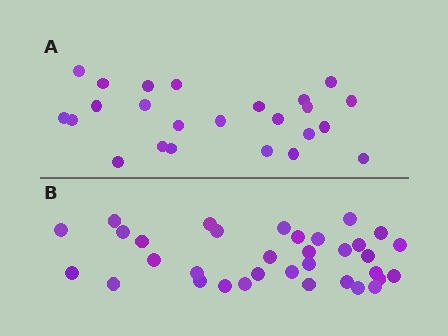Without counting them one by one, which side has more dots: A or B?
Region B (the bottom region) has more dots.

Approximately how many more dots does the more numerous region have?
Region B has roughly 10 or so more dots than region A.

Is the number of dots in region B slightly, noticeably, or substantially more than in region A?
Region B has noticeably more, but not dramatically so. The ratio is roughly 1.4 to 1.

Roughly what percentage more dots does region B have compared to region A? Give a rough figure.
About 40% more.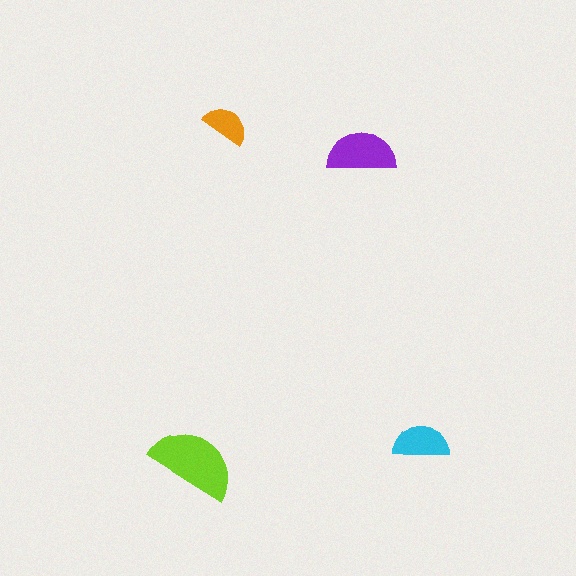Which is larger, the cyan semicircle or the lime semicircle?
The lime one.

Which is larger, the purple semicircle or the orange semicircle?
The purple one.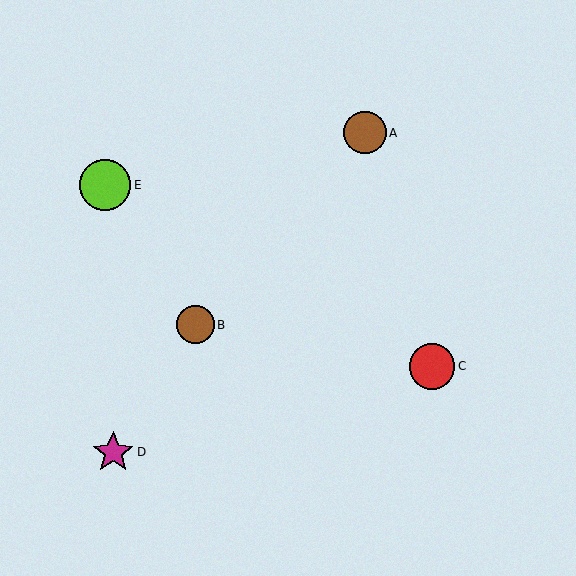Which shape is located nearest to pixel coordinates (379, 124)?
The brown circle (labeled A) at (365, 133) is nearest to that location.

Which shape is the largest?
The lime circle (labeled E) is the largest.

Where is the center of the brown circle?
The center of the brown circle is at (365, 133).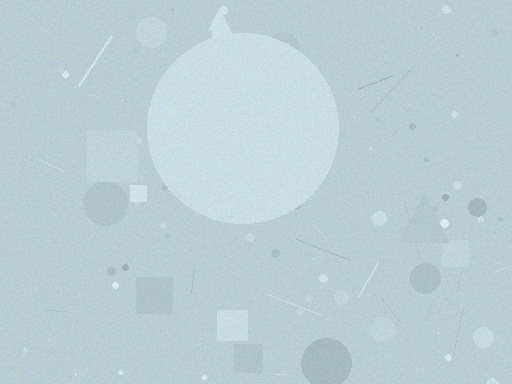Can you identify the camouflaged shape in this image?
The camouflaged shape is a circle.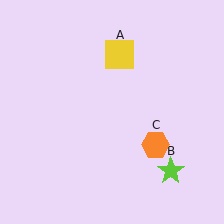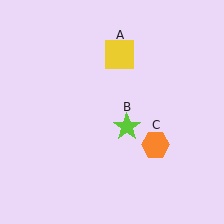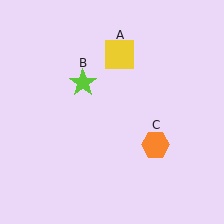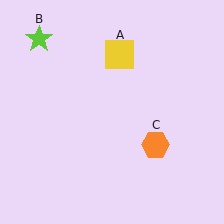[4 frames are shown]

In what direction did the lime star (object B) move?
The lime star (object B) moved up and to the left.